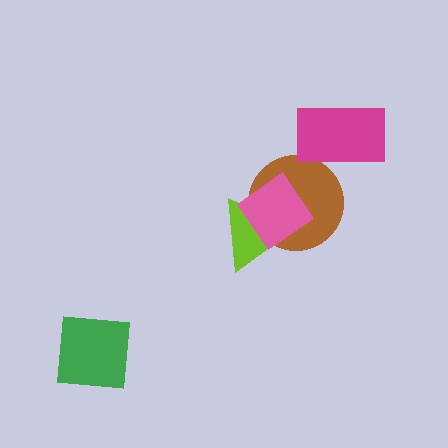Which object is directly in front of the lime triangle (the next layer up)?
The brown circle is directly in front of the lime triangle.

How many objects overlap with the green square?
0 objects overlap with the green square.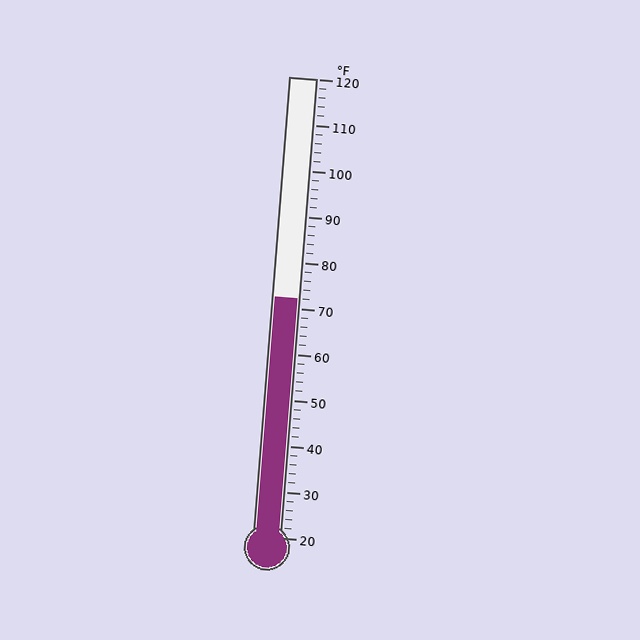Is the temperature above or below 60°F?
The temperature is above 60°F.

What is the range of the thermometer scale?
The thermometer scale ranges from 20°F to 120°F.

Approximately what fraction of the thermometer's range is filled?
The thermometer is filled to approximately 50% of its range.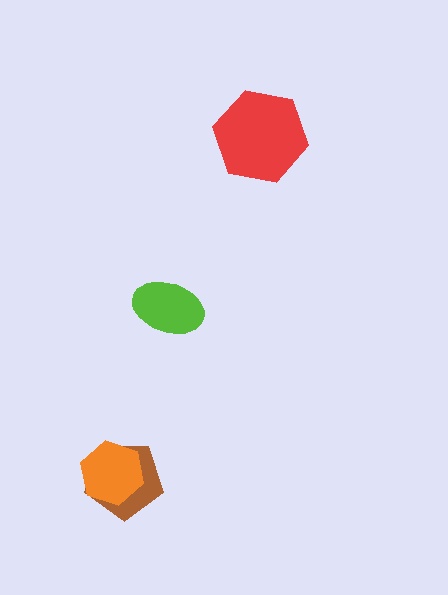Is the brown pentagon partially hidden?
Yes, it is partially covered by another shape.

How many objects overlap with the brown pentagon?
1 object overlaps with the brown pentagon.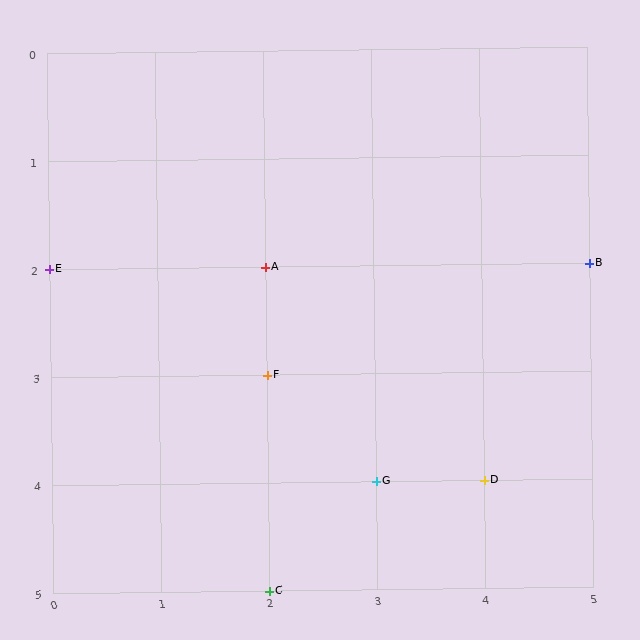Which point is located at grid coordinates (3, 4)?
Point G is at (3, 4).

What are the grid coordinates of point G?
Point G is at grid coordinates (3, 4).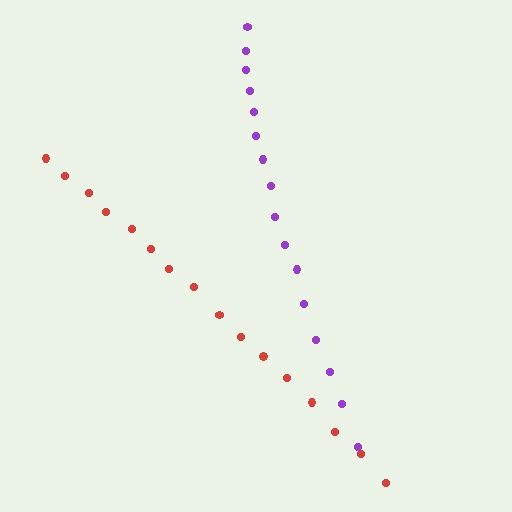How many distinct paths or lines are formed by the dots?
There are 2 distinct paths.